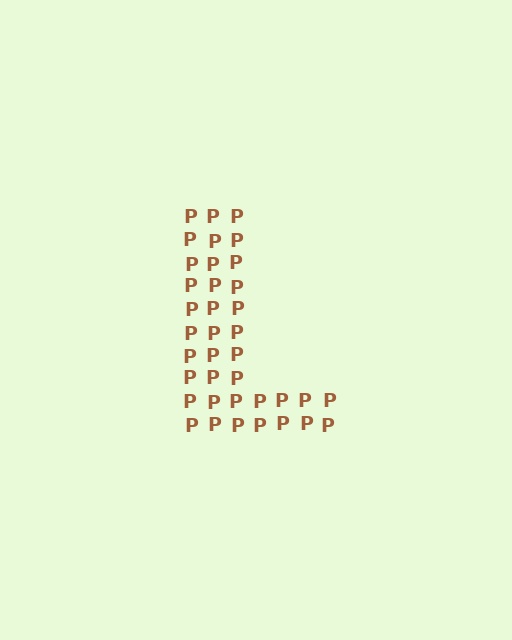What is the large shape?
The large shape is the letter L.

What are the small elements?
The small elements are letter P's.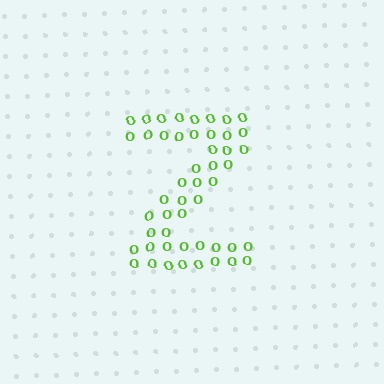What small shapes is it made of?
It is made of small letter O's.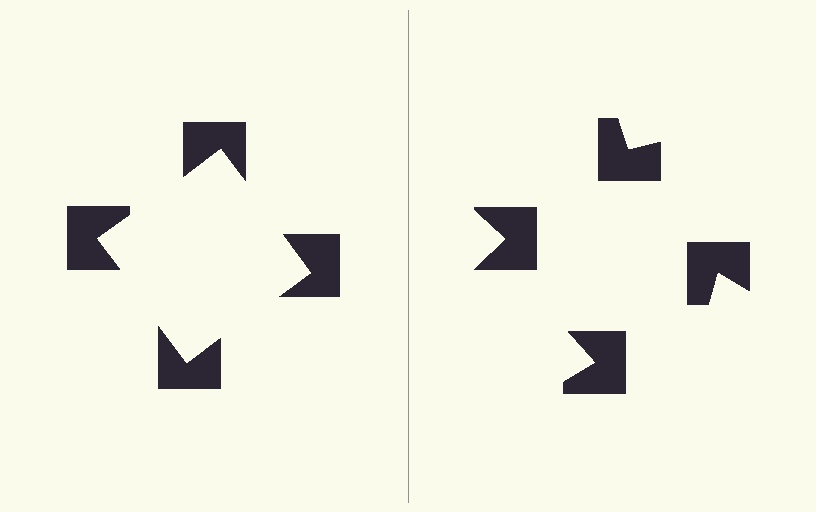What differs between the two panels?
The notched squares are positioned identically on both sides; only the wedge orientations differ. On the left they align to a square; on the right they are misaligned.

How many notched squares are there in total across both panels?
8 — 4 on each side.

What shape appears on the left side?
An illusory square.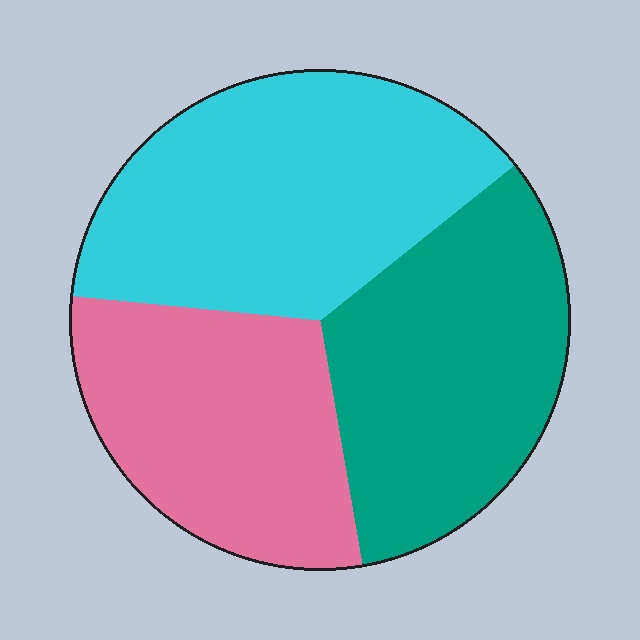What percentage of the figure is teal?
Teal covers about 35% of the figure.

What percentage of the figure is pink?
Pink covers roughly 30% of the figure.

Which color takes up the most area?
Cyan, at roughly 40%.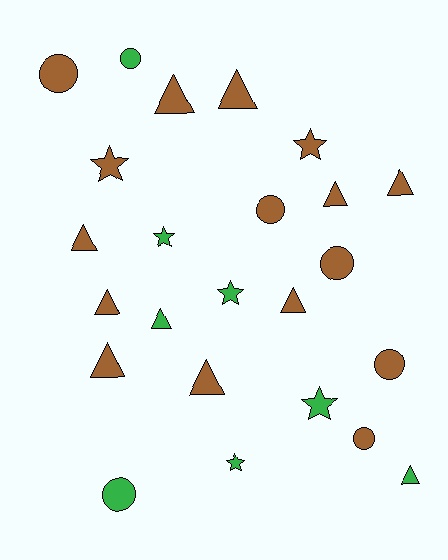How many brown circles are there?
There are 5 brown circles.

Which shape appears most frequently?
Triangle, with 11 objects.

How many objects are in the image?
There are 24 objects.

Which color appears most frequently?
Brown, with 16 objects.